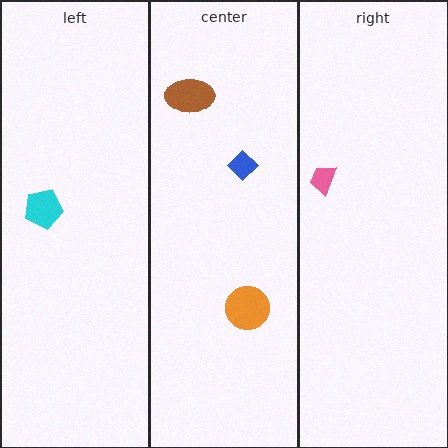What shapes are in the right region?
The pink trapezoid.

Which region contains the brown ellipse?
The center region.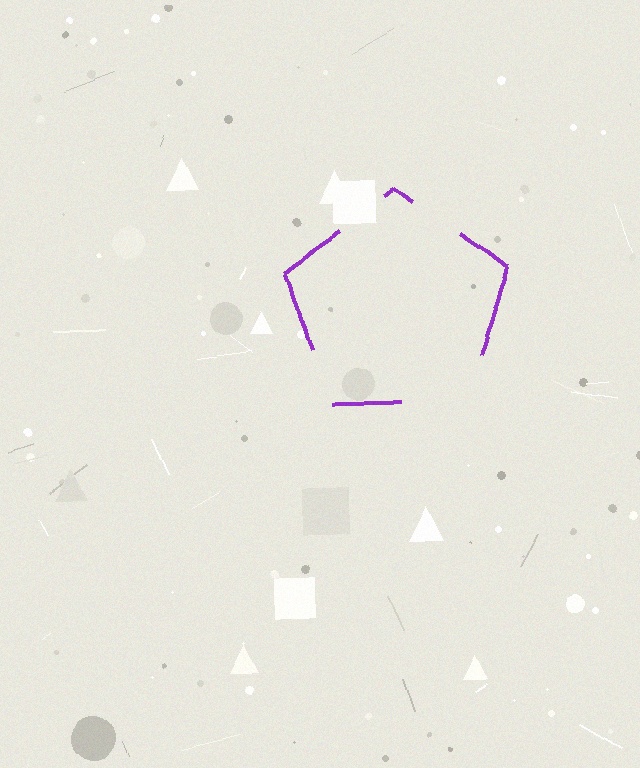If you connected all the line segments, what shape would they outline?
They would outline a pentagon.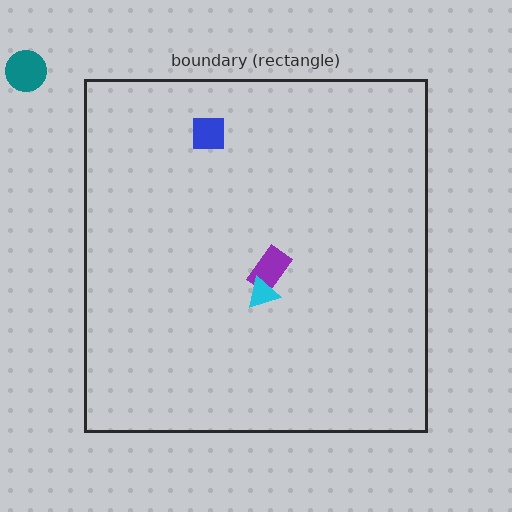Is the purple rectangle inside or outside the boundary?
Inside.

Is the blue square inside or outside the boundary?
Inside.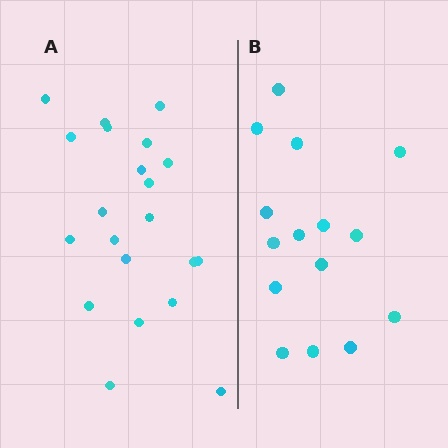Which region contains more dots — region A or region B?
Region A (the left region) has more dots.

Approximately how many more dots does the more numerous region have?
Region A has about 6 more dots than region B.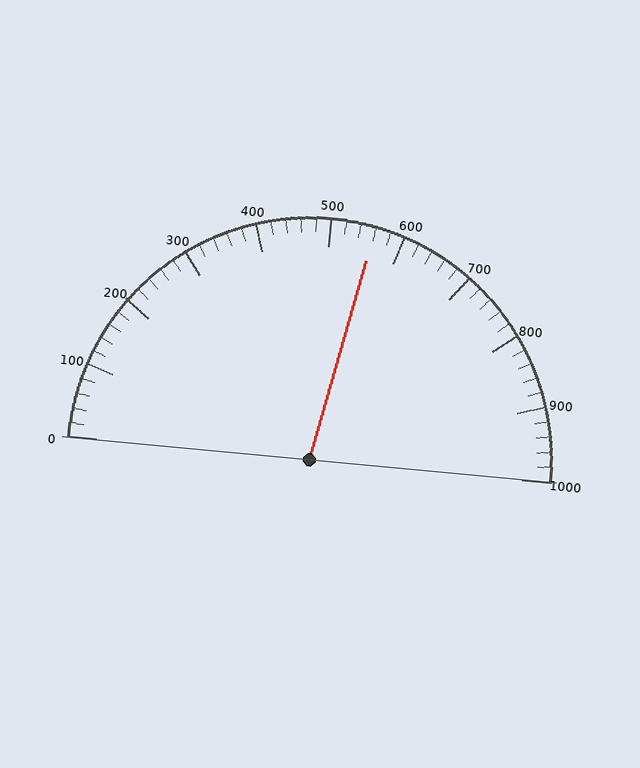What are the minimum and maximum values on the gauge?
The gauge ranges from 0 to 1000.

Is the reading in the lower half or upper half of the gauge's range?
The reading is in the upper half of the range (0 to 1000).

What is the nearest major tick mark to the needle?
The nearest major tick mark is 600.